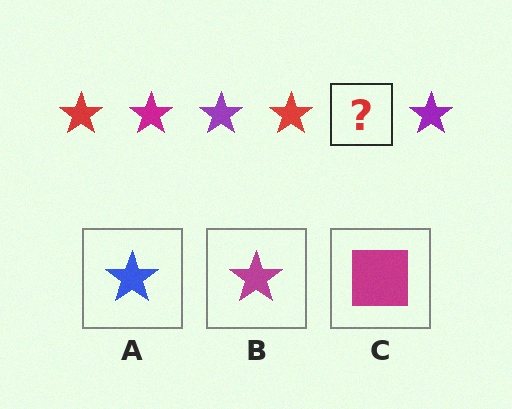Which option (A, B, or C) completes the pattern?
B.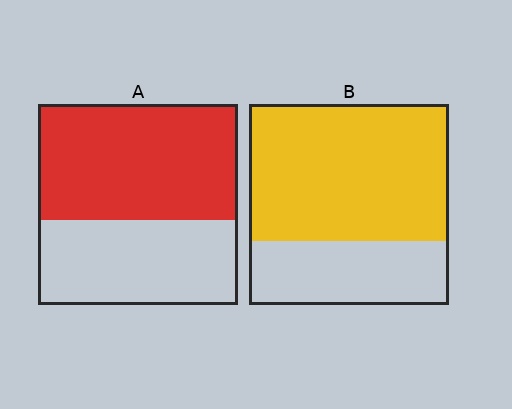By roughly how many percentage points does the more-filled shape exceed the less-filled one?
By roughly 10 percentage points (B over A).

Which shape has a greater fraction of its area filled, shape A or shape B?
Shape B.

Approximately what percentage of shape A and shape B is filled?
A is approximately 60% and B is approximately 70%.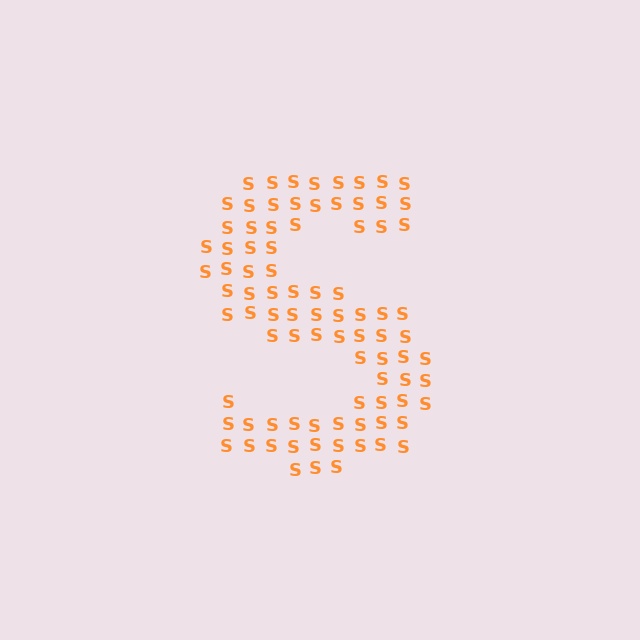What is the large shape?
The large shape is the letter S.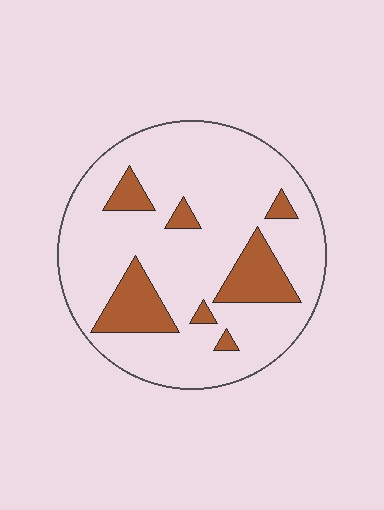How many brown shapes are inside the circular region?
7.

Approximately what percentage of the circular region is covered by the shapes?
Approximately 20%.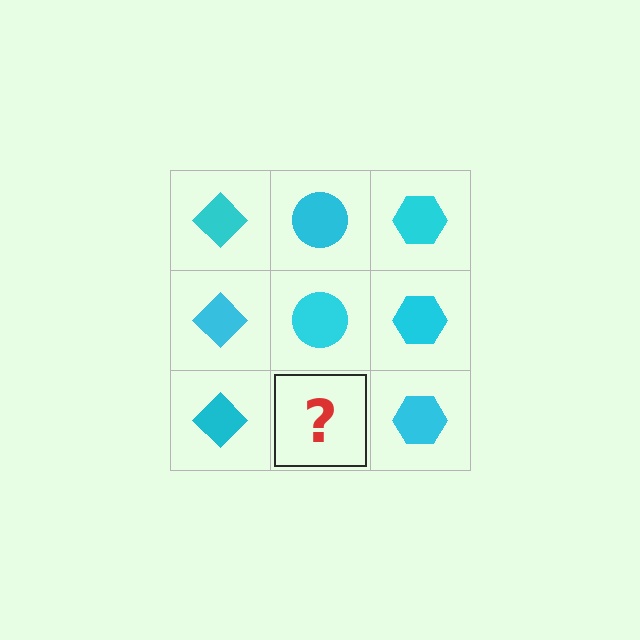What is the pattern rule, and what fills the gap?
The rule is that each column has a consistent shape. The gap should be filled with a cyan circle.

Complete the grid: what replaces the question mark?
The question mark should be replaced with a cyan circle.